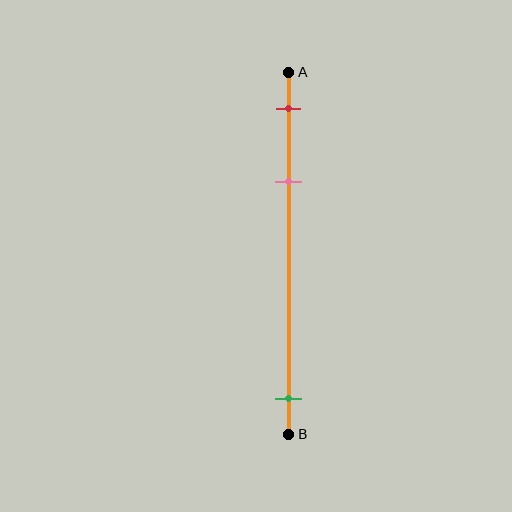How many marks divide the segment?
There are 3 marks dividing the segment.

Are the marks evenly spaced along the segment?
No, the marks are not evenly spaced.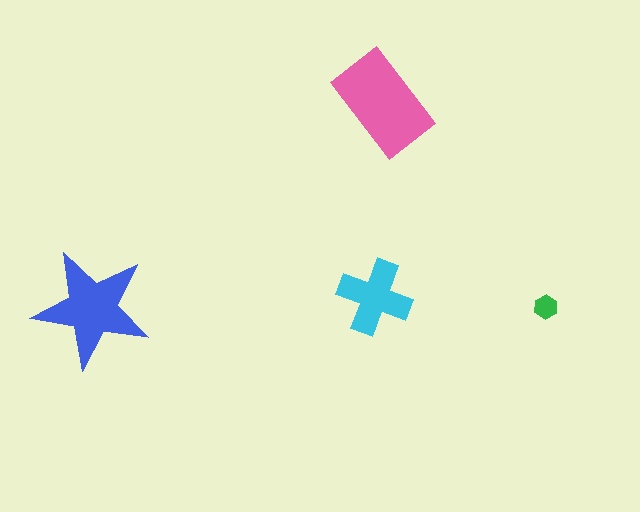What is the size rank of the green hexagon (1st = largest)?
4th.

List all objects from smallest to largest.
The green hexagon, the cyan cross, the blue star, the pink rectangle.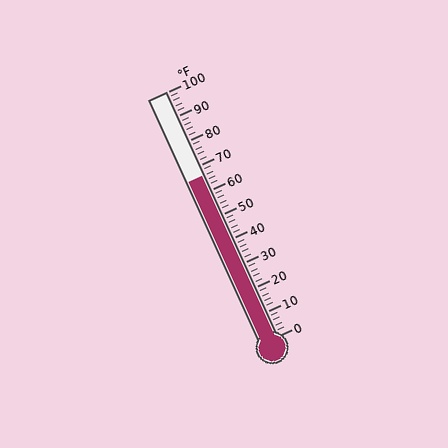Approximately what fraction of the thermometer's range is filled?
The thermometer is filled to approximately 65% of its range.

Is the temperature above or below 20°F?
The temperature is above 20°F.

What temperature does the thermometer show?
The thermometer shows approximately 66°F.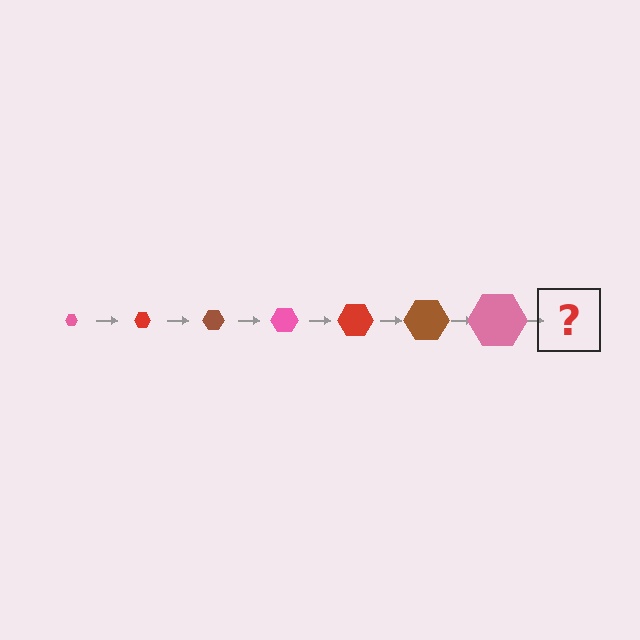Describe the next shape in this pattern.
It should be a red hexagon, larger than the previous one.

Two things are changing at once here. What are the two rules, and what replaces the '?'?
The two rules are that the hexagon grows larger each step and the color cycles through pink, red, and brown. The '?' should be a red hexagon, larger than the previous one.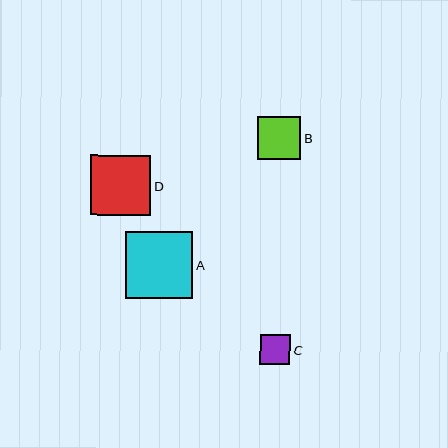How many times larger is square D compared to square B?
Square D is approximately 1.4 times the size of square B.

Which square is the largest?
Square A is the largest with a size of approximately 67 pixels.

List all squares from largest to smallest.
From largest to smallest: A, D, B, C.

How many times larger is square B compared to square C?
Square B is approximately 1.4 times the size of square C.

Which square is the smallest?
Square C is the smallest with a size of approximately 30 pixels.